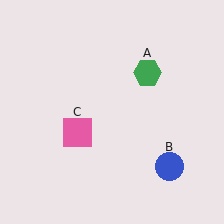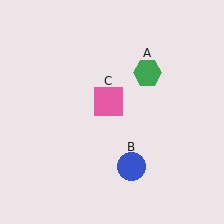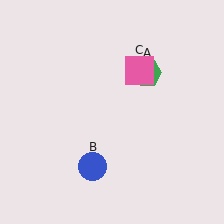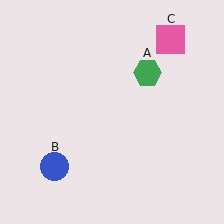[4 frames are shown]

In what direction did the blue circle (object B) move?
The blue circle (object B) moved left.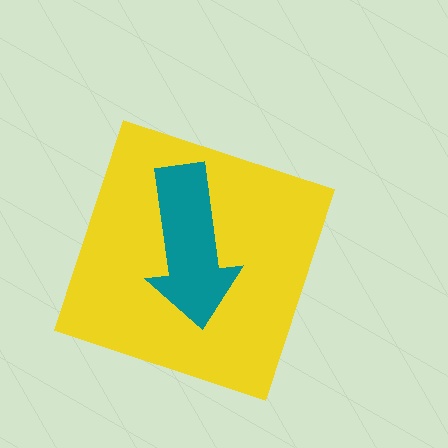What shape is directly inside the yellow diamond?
The teal arrow.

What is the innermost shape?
The teal arrow.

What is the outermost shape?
The yellow diamond.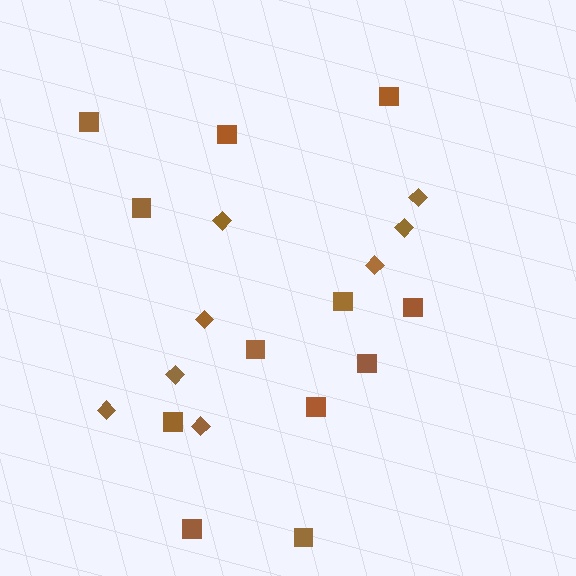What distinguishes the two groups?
There are 2 groups: one group of squares (12) and one group of diamonds (8).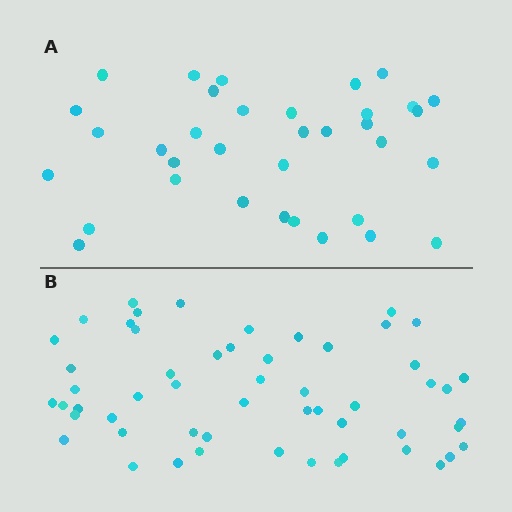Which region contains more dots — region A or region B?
Region B (the bottom region) has more dots.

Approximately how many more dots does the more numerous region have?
Region B has approximately 20 more dots than region A.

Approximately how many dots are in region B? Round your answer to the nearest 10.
About 60 dots. (The exact count is 55, which rounds to 60.)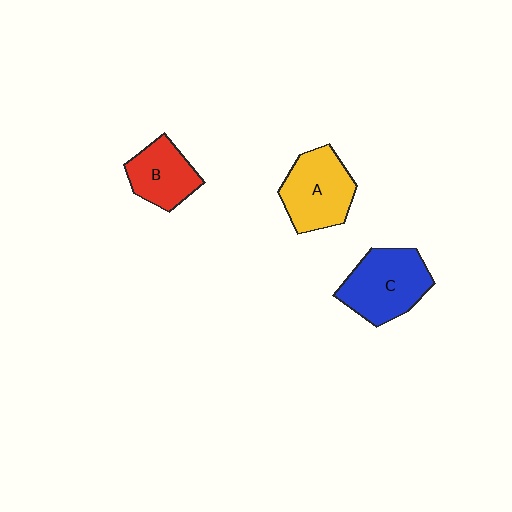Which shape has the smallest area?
Shape B (red).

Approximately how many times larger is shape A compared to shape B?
Approximately 1.3 times.